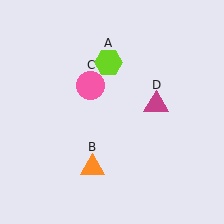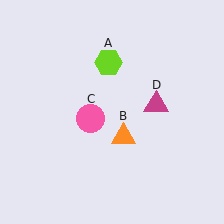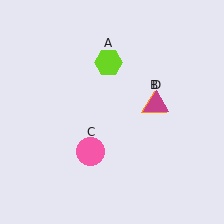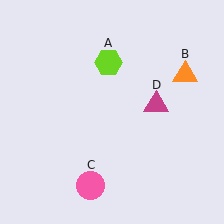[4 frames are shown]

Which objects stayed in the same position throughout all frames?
Lime hexagon (object A) and magenta triangle (object D) remained stationary.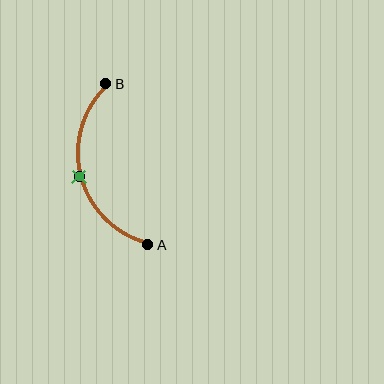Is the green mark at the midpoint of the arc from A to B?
Yes. The green mark lies on the arc at equal arc-length from both A and B — it is the arc midpoint.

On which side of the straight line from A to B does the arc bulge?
The arc bulges to the left of the straight line connecting A and B.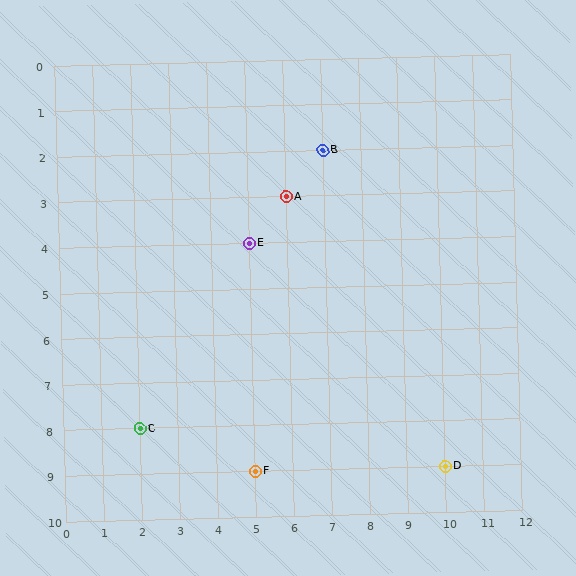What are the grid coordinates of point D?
Point D is at grid coordinates (10, 9).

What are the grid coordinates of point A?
Point A is at grid coordinates (6, 3).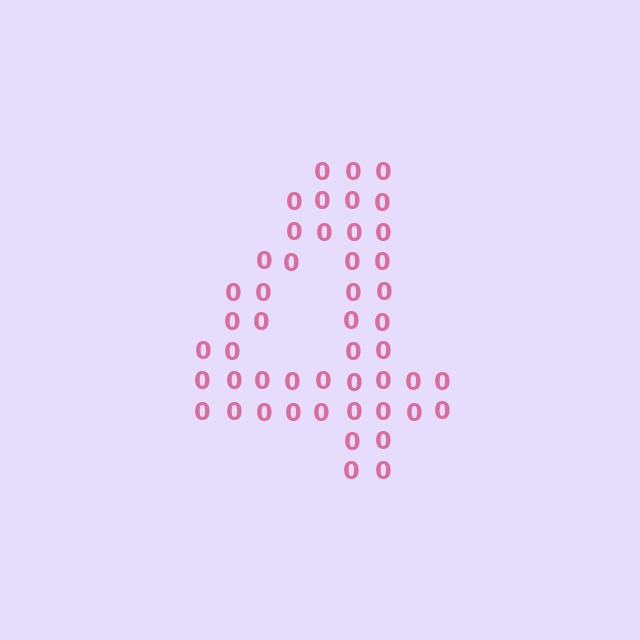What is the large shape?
The large shape is the digit 4.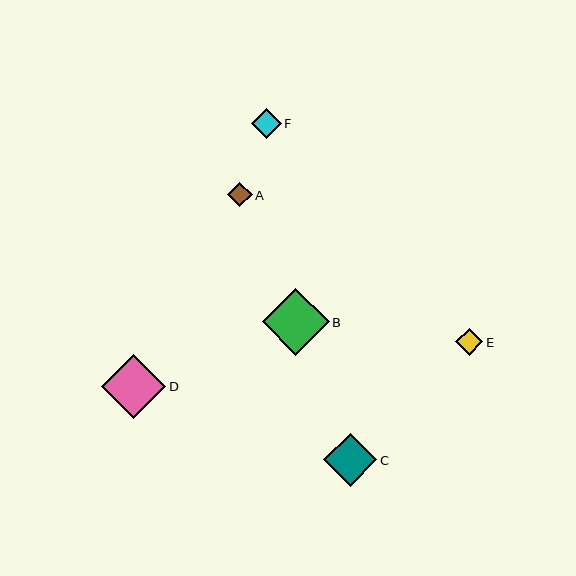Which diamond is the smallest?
Diamond A is the smallest with a size of approximately 24 pixels.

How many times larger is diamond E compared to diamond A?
Diamond E is approximately 1.1 times the size of diamond A.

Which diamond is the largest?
Diamond B is the largest with a size of approximately 66 pixels.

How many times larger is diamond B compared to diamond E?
Diamond B is approximately 2.4 times the size of diamond E.